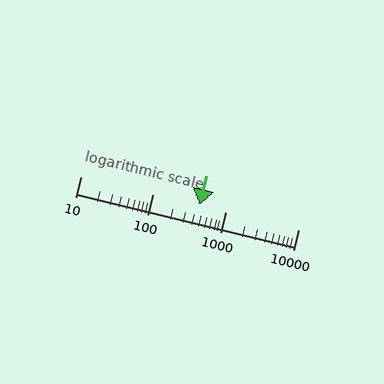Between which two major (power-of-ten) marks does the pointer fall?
The pointer is between 100 and 1000.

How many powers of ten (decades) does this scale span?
The scale spans 3 decades, from 10 to 10000.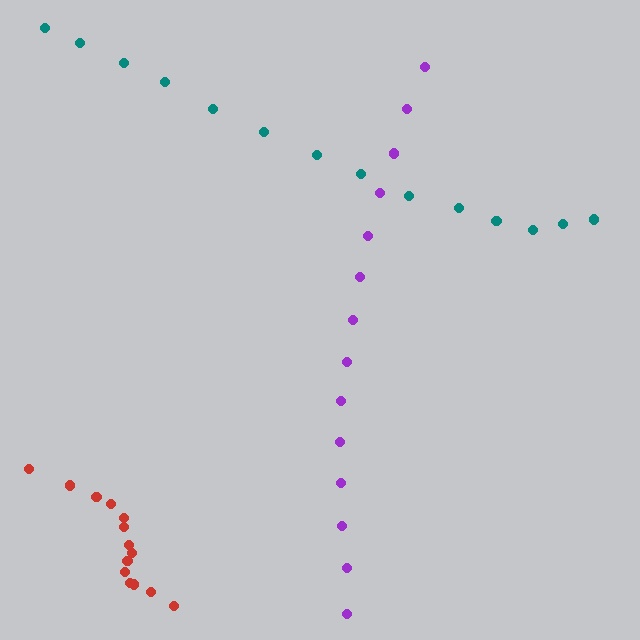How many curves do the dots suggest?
There are 3 distinct paths.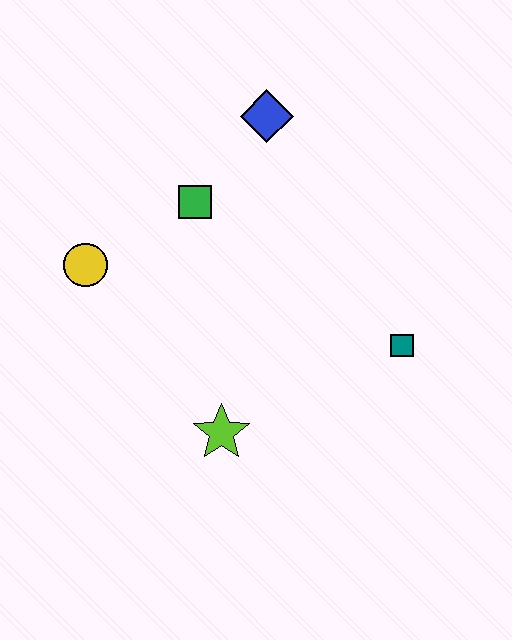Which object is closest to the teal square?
The lime star is closest to the teal square.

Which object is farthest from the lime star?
The blue diamond is farthest from the lime star.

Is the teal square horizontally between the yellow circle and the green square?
No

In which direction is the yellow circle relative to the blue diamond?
The yellow circle is to the left of the blue diamond.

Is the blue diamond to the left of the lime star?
No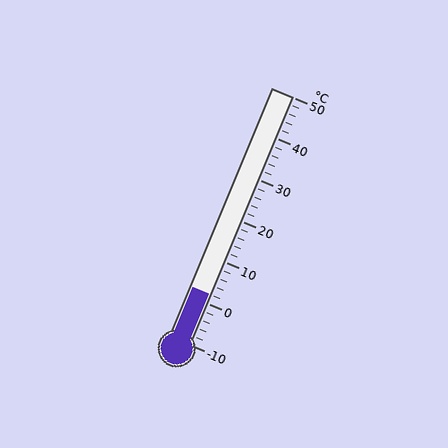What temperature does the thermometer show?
The thermometer shows approximately 2°C.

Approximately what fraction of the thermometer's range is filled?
The thermometer is filled to approximately 20% of its range.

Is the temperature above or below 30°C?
The temperature is below 30°C.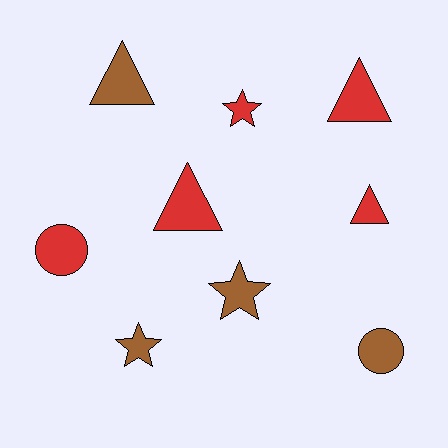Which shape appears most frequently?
Triangle, with 4 objects.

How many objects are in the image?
There are 9 objects.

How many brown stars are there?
There are 2 brown stars.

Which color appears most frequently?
Red, with 5 objects.